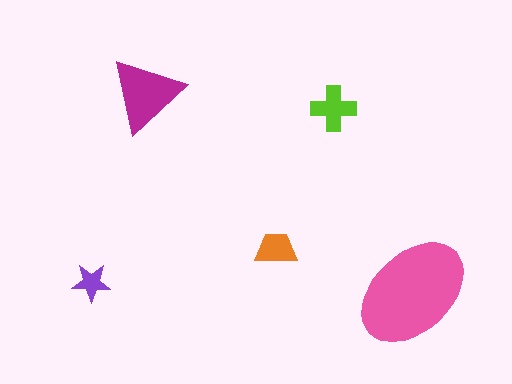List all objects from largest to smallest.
The pink ellipse, the magenta triangle, the lime cross, the orange trapezoid, the purple star.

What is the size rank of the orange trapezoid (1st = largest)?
4th.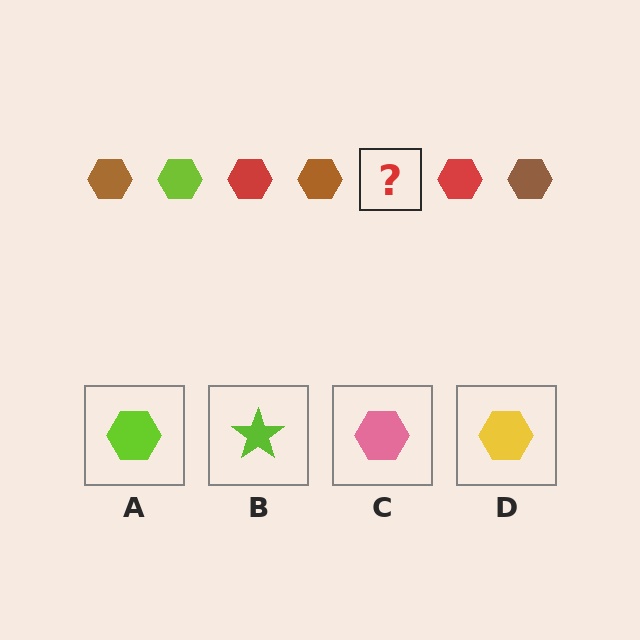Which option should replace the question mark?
Option A.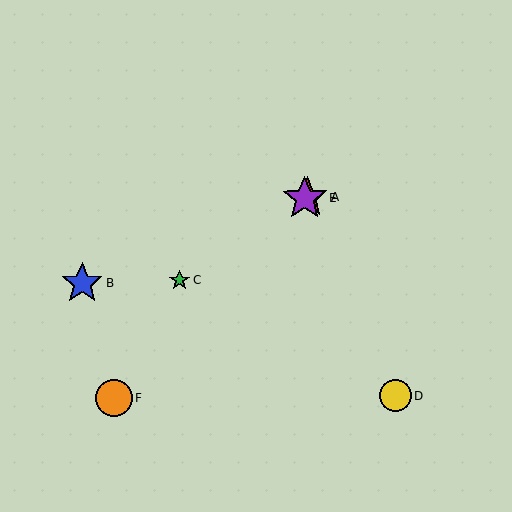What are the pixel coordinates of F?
Object F is at (114, 398).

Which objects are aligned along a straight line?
Objects A, B, E are aligned along a straight line.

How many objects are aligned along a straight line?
3 objects (A, B, E) are aligned along a straight line.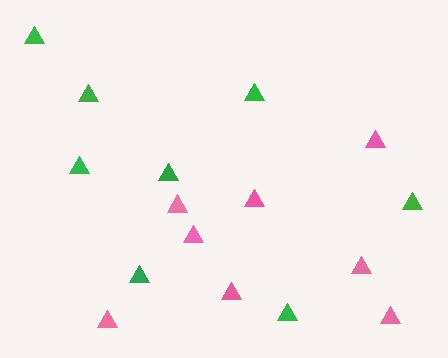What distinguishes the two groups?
There are 2 groups: one group of green triangles (8) and one group of pink triangles (8).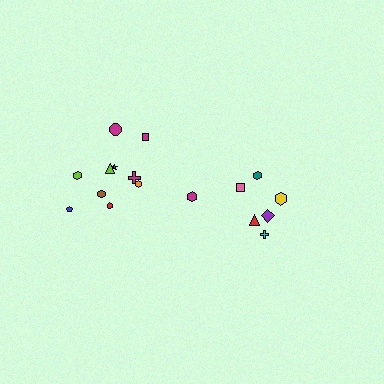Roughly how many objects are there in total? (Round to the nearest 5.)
Roughly 15 objects in total.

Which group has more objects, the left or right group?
The left group.